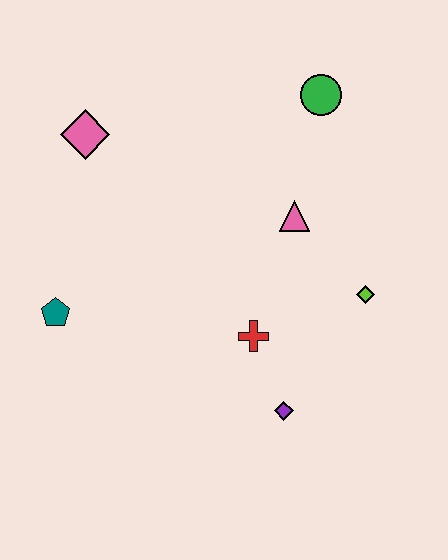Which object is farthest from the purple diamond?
The pink diamond is farthest from the purple diamond.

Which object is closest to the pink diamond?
The teal pentagon is closest to the pink diamond.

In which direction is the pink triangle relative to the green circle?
The pink triangle is below the green circle.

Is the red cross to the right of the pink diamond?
Yes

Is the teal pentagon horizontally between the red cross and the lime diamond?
No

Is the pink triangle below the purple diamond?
No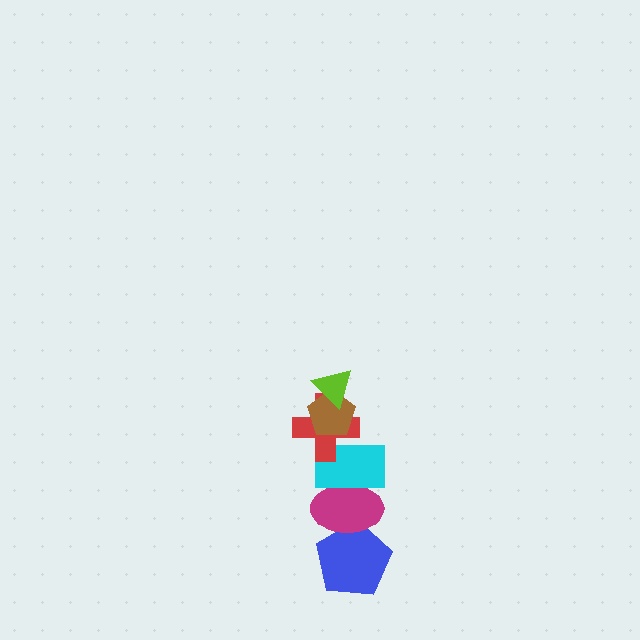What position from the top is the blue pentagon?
The blue pentagon is 6th from the top.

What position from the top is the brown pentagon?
The brown pentagon is 2nd from the top.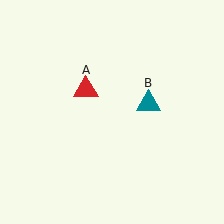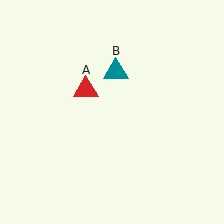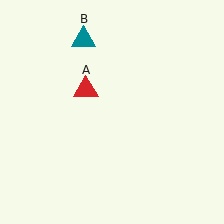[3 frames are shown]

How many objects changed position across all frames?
1 object changed position: teal triangle (object B).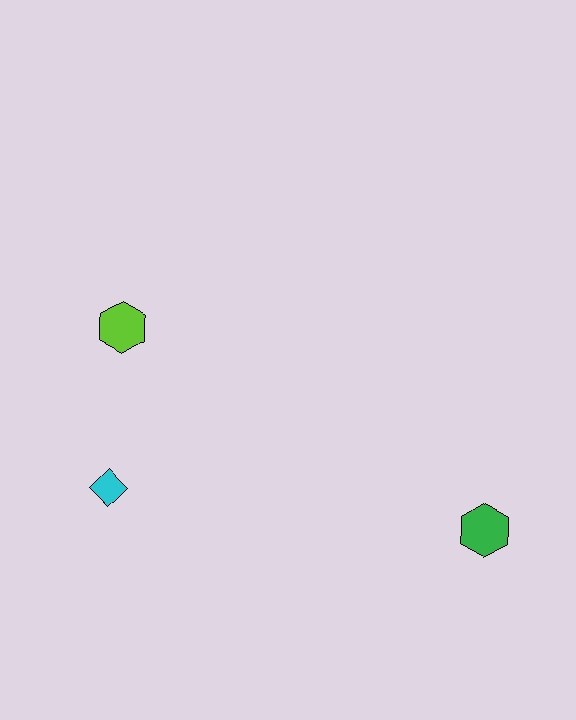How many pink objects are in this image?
There are no pink objects.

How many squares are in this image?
There are no squares.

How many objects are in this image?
There are 3 objects.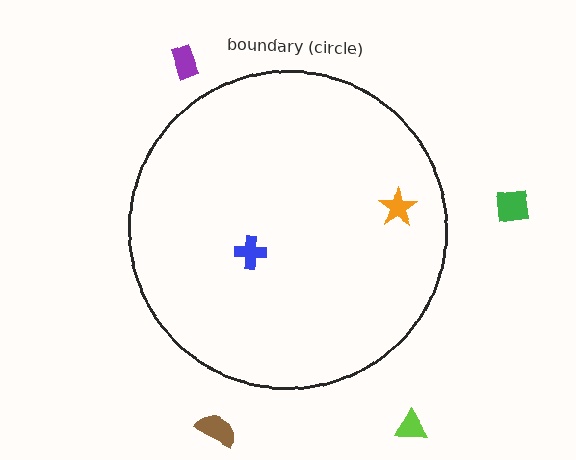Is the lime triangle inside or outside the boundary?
Outside.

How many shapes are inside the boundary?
2 inside, 4 outside.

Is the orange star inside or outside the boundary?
Inside.